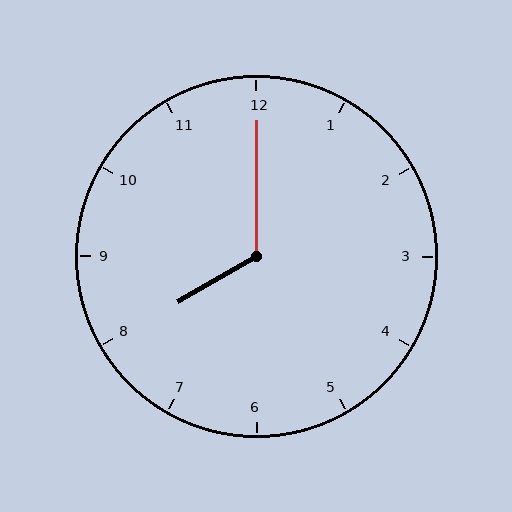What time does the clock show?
8:00.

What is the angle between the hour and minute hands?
Approximately 120 degrees.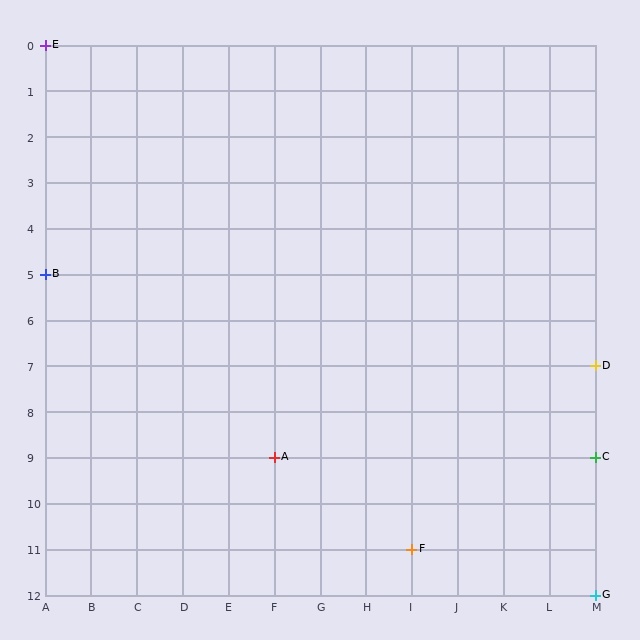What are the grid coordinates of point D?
Point D is at grid coordinates (M, 7).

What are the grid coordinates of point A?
Point A is at grid coordinates (F, 9).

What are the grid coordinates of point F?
Point F is at grid coordinates (I, 11).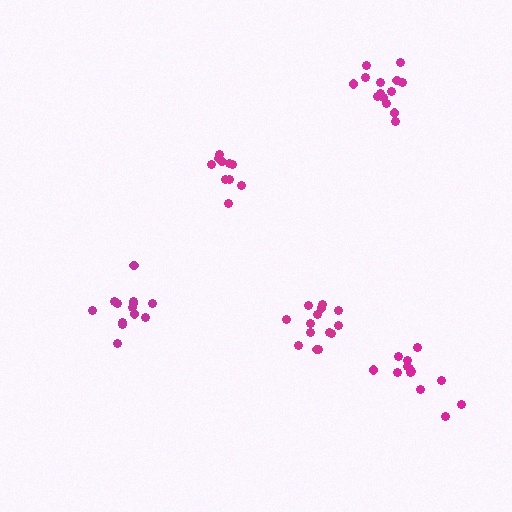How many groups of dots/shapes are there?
There are 5 groups.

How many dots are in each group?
Group 1: 13 dots, Group 2: 13 dots, Group 3: 11 dots, Group 4: 14 dots, Group 5: 15 dots (66 total).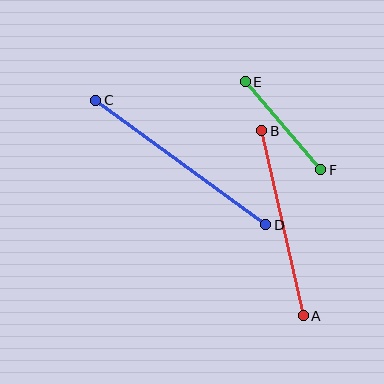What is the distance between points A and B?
The distance is approximately 189 pixels.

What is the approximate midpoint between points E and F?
The midpoint is at approximately (283, 126) pixels.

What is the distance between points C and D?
The distance is approximately 211 pixels.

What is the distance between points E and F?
The distance is approximately 116 pixels.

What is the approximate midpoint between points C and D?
The midpoint is at approximately (181, 163) pixels.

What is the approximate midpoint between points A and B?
The midpoint is at approximately (283, 223) pixels.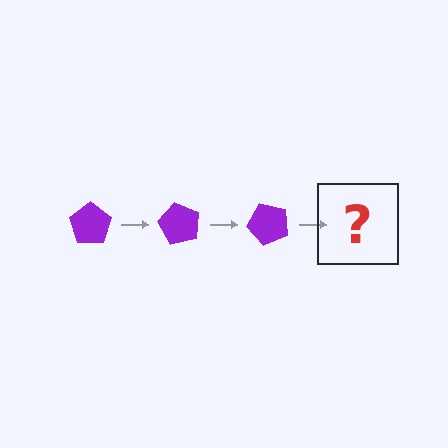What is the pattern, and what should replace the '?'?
The pattern is that the pentagon rotates 60 degrees each step. The '?' should be a purple pentagon rotated 180 degrees.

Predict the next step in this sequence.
The next step is a purple pentagon rotated 180 degrees.